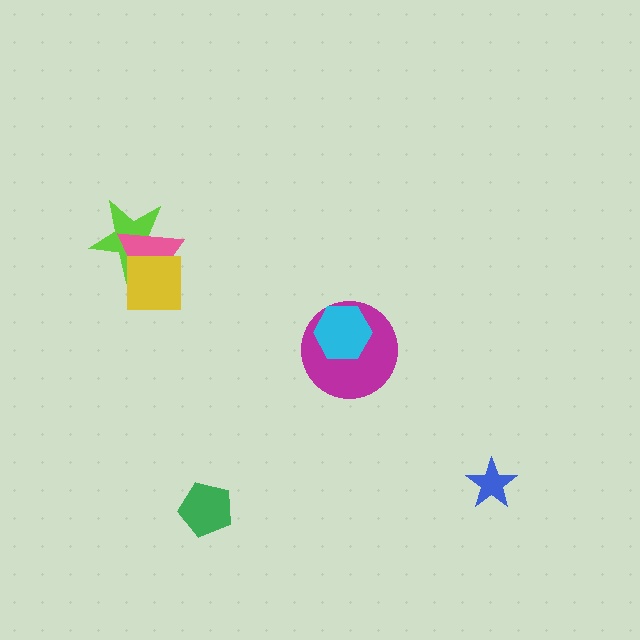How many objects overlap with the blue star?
0 objects overlap with the blue star.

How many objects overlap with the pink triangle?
2 objects overlap with the pink triangle.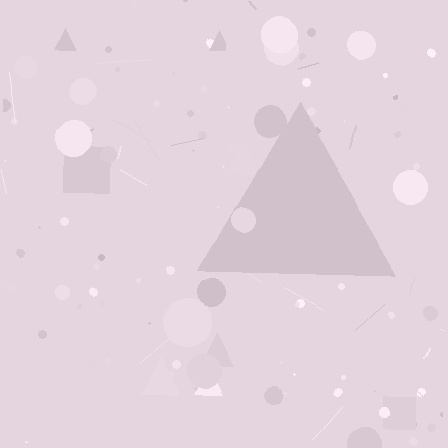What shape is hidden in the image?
A triangle is hidden in the image.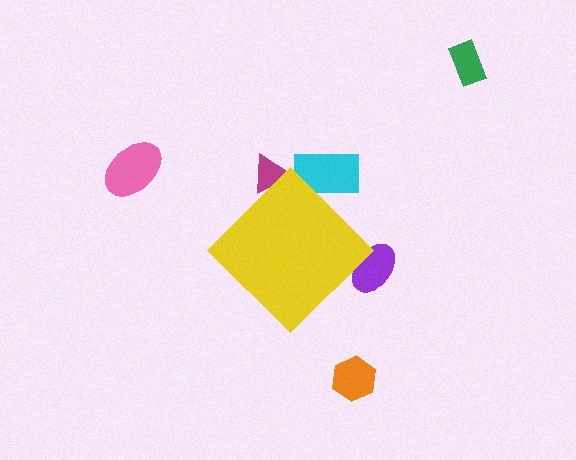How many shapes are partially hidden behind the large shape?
3 shapes are partially hidden.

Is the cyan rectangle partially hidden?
Yes, the cyan rectangle is partially hidden behind the yellow diamond.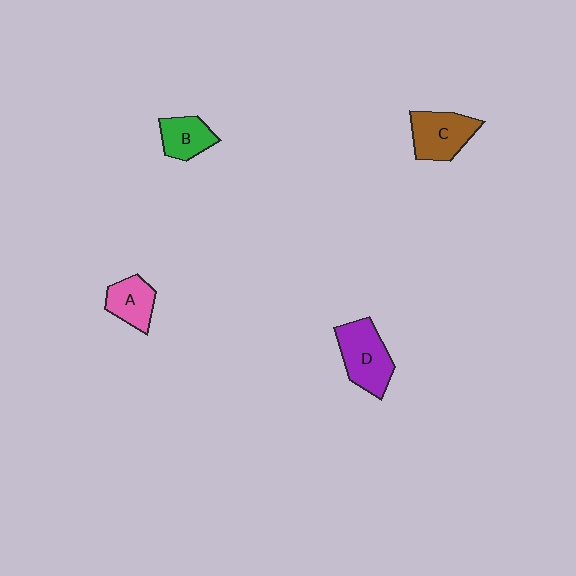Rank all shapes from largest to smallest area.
From largest to smallest: D (purple), C (brown), A (pink), B (green).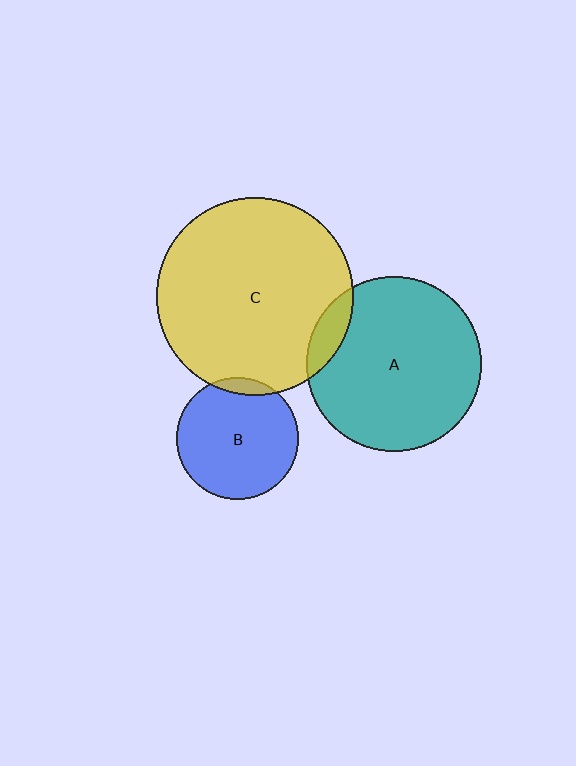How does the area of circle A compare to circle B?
Approximately 2.1 times.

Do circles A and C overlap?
Yes.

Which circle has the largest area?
Circle C (yellow).